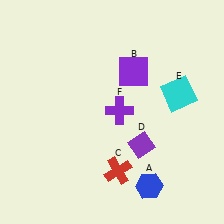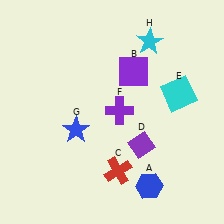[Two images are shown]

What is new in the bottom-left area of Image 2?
A blue star (G) was added in the bottom-left area of Image 2.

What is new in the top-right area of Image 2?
A cyan star (H) was added in the top-right area of Image 2.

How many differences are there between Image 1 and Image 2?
There are 2 differences between the two images.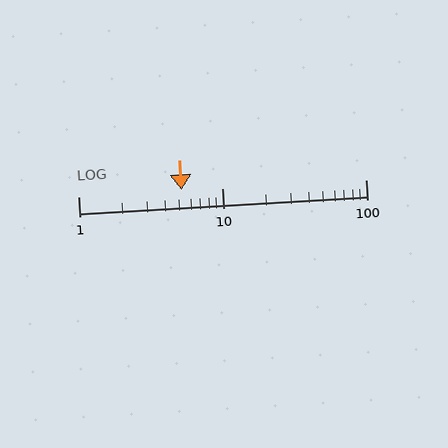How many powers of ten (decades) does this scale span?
The scale spans 2 decades, from 1 to 100.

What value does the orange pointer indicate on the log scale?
The pointer indicates approximately 5.2.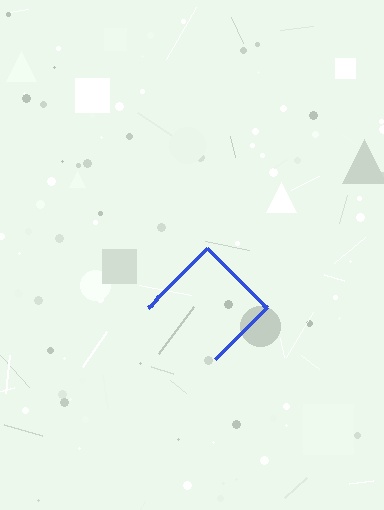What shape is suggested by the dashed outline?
The dashed outline suggests a diamond.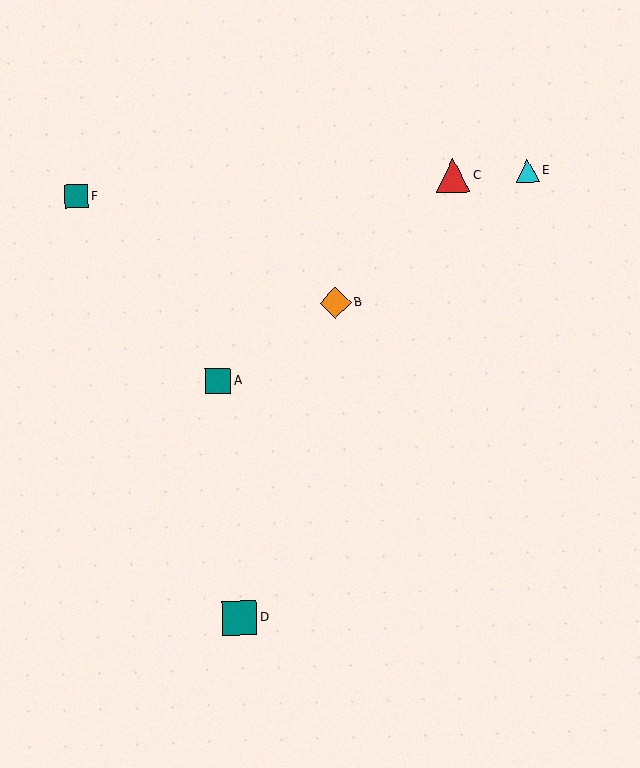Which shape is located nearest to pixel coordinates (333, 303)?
The orange diamond (labeled B) at (335, 303) is nearest to that location.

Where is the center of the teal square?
The center of the teal square is at (218, 381).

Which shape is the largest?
The teal square (labeled D) is the largest.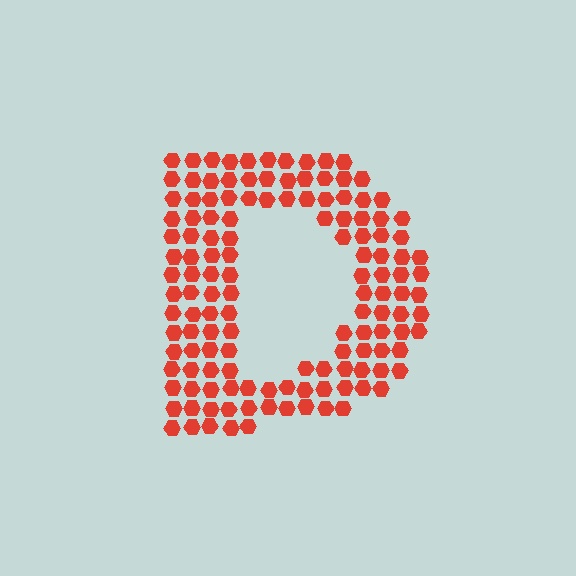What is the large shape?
The large shape is the letter D.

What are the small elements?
The small elements are hexagons.